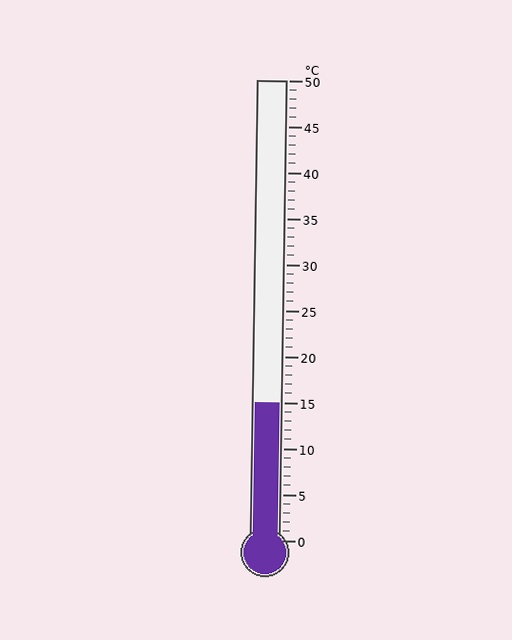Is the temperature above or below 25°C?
The temperature is below 25°C.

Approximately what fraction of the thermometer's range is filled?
The thermometer is filled to approximately 30% of its range.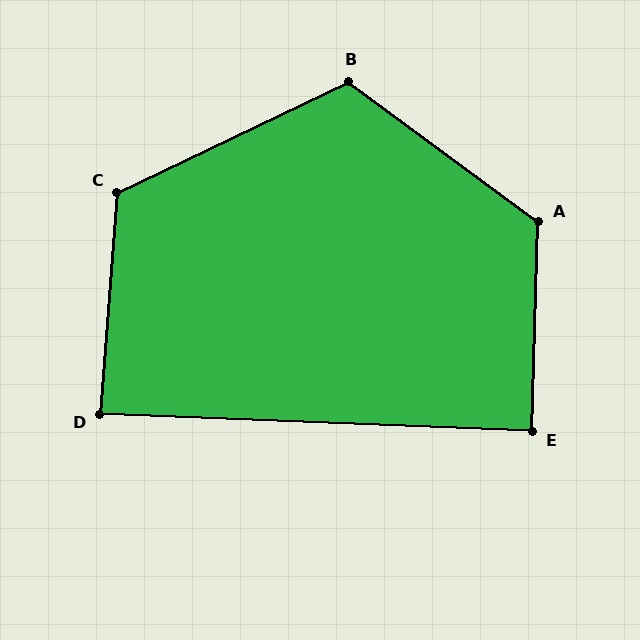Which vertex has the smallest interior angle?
D, at approximately 88 degrees.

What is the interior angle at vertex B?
Approximately 118 degrees (obtuse).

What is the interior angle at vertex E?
Approximately 89 degrees (approximately right).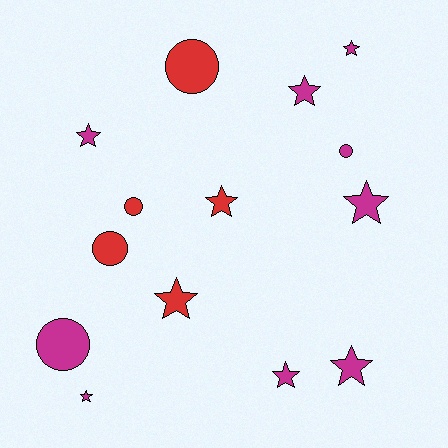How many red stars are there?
There are 2 red stars.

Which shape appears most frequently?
Star, with 9 objects.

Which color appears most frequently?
Magenta, with 9 objects.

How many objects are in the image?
There are 14 objects.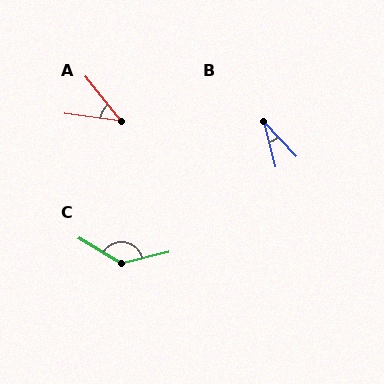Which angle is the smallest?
B, at approximately 30 degrees.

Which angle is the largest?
C, at approximately 135 degrees.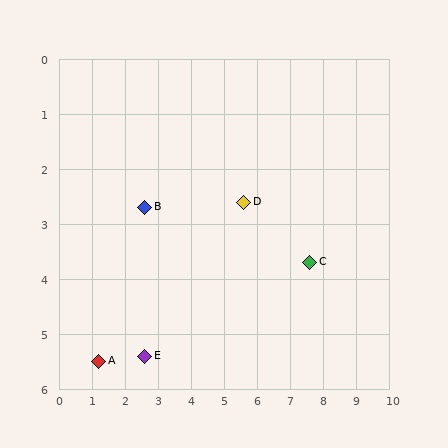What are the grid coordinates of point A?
Point A is at approximately (1.2, 5.5).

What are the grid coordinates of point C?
Point C is at approximately (7.6, 3.7).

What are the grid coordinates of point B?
Point B is at approximately (2.6, 2.7).